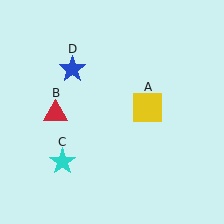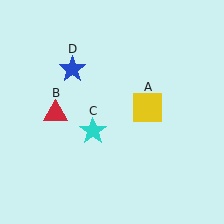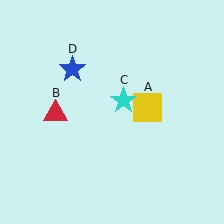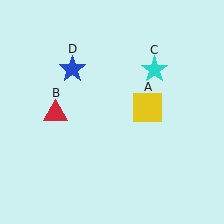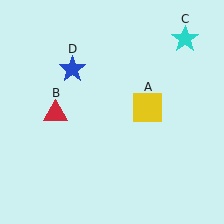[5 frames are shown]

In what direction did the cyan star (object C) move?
The cyan star (object C) moved up and to the right.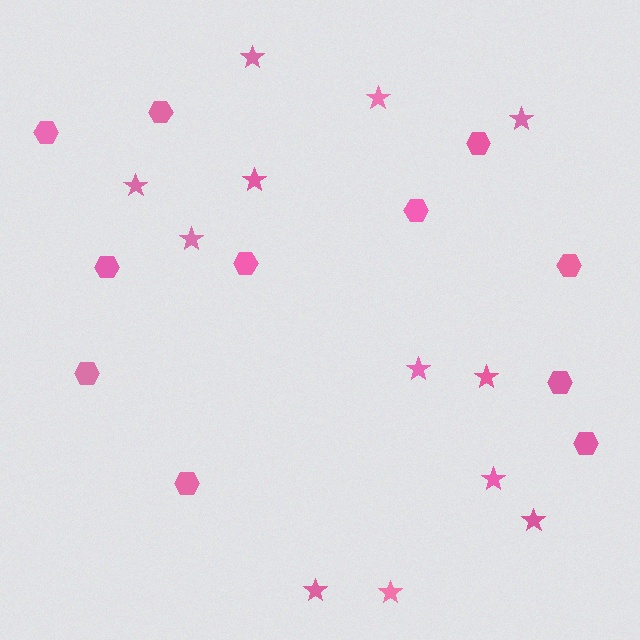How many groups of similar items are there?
There are 2 groups: one group of stars (12) and one group of hexagons (11).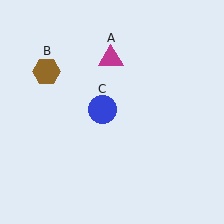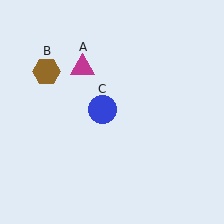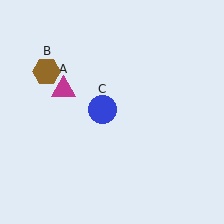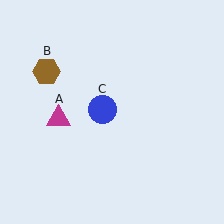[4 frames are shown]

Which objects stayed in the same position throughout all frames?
Brown hexagon (object B) and blue circle (object C) remained stationary.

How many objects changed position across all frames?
1 object changed position: magenta triangle (object A).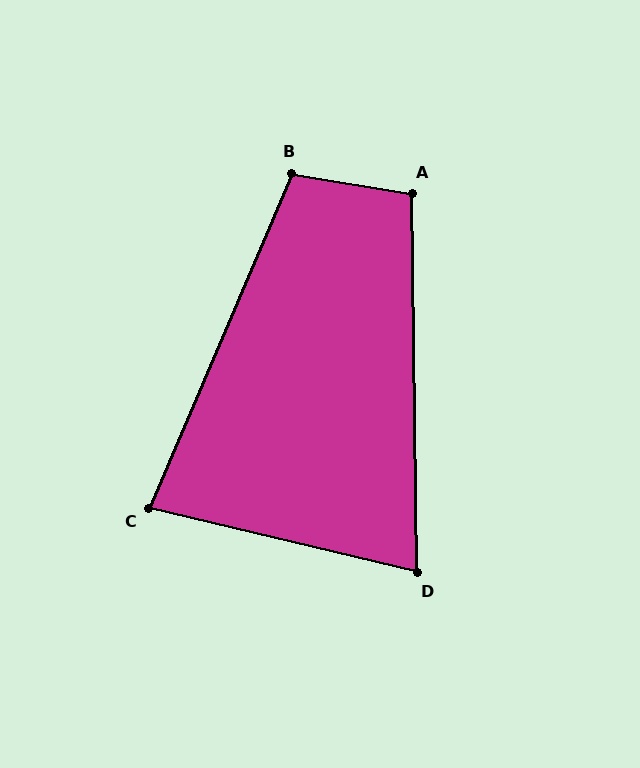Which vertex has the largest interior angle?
B, at approximately 104 degrees.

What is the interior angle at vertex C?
Approximately 80 degrees (acute).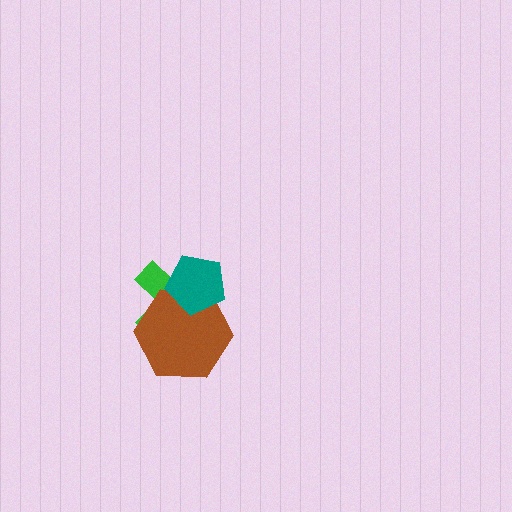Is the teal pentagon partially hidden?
No, no other shape covers it.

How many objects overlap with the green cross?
2 objects overlap with the green cross.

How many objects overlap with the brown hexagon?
2 objects overlap with the brown hexagon.